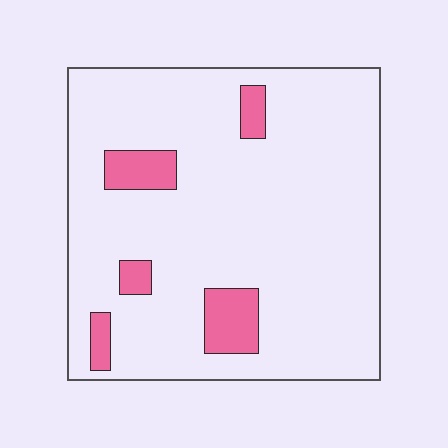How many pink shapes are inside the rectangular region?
5.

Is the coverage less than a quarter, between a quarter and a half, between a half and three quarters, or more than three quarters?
Less than a quarter.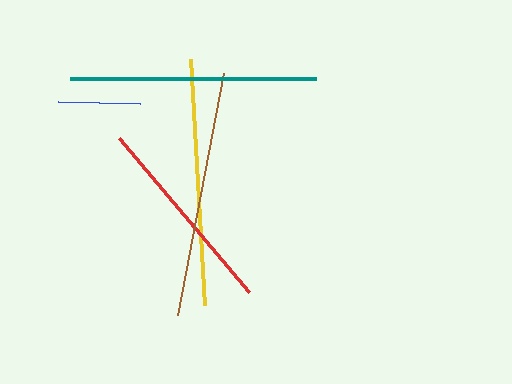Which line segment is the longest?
The brown line is the longest at approximately 247 pixels.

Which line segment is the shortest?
The blue line is the shortest at approximately 83 pixels.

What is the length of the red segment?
The red segment is approximately 201 pixels long.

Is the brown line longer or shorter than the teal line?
The brown line is longer than the teal line.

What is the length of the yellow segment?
The yellow segment is approximately 246 pixels long.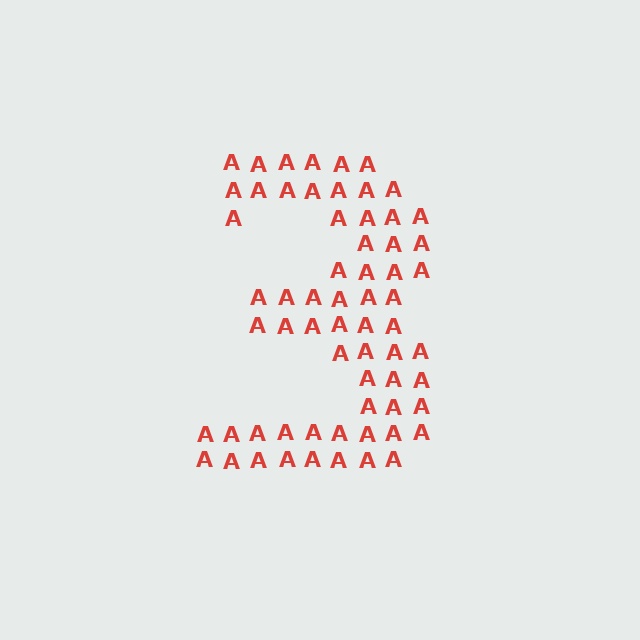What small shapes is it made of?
It is made of small letter A's.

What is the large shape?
The large shape is the digit 3.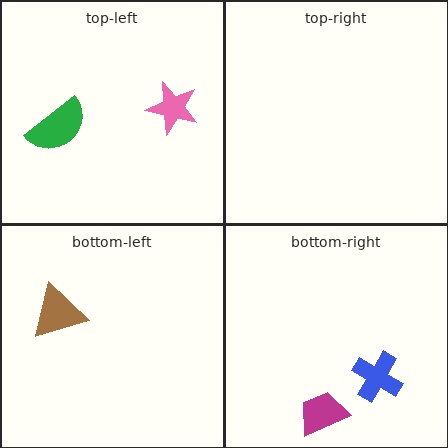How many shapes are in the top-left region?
2.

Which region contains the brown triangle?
The bottom-left region.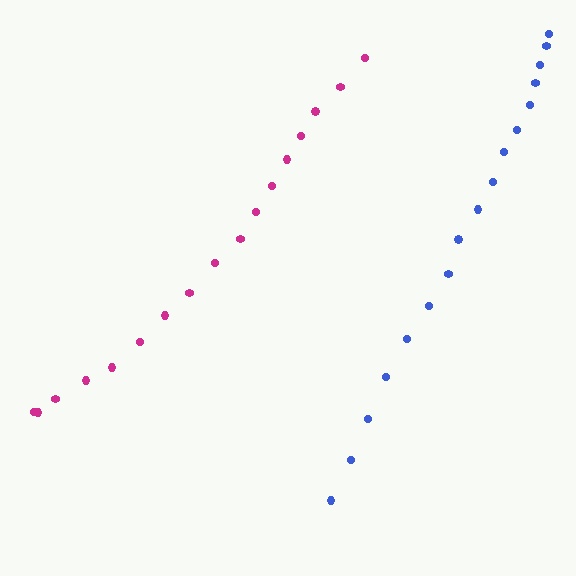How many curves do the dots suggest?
There are 2 distinct paths.